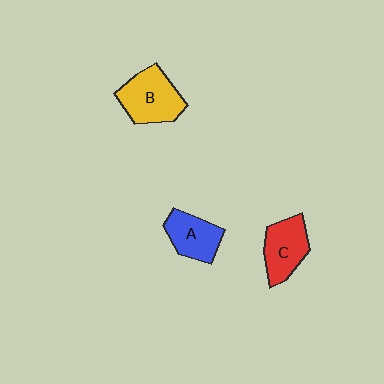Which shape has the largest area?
Shape B (yellow).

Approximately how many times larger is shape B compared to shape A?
Approximately 1.3 times.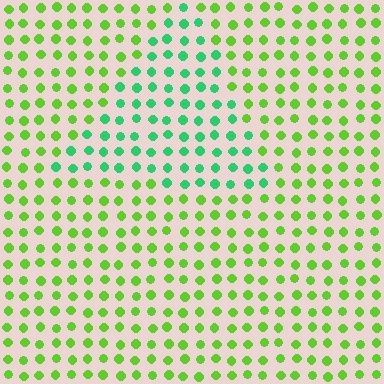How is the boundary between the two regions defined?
The boundary is defined purely by a slight shift in hue (about 44 degrees). Spacing, size, and orientation are identical on both sides.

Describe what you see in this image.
The image is filled with small lime elements in a uniform arrangement. A triangle-shaped region is visible where the elements are tinted to a slightly different hue, forming a subtle color boundary.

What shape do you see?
I see a triangle.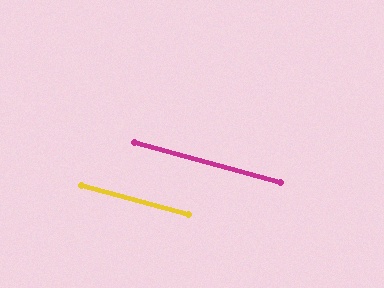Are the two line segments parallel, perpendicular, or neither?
Parallel — their directions differ by only 0.0°.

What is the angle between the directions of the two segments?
Approximately 0 degrees.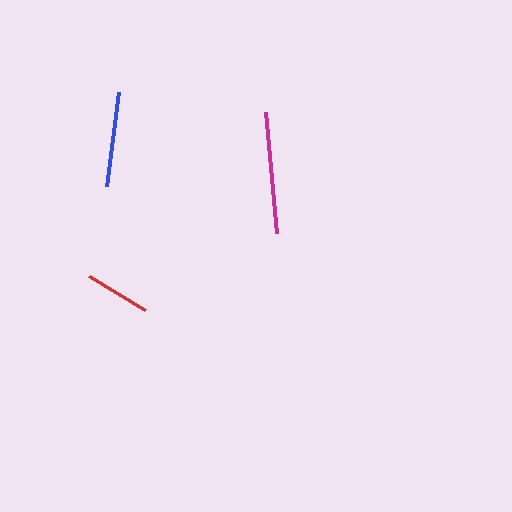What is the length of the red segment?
The red segment is approximately 66 pixels long.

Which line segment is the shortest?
The red line is the shortest at approximately 66 pixels.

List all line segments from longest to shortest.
From longest to shortest: magenta, blue, red.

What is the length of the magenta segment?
The magenta segment is approximately 121 pixels long.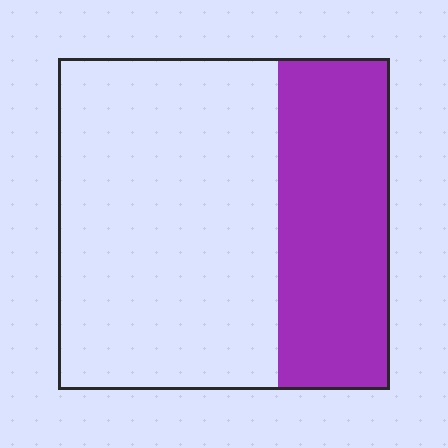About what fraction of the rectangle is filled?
About one third (1/3).